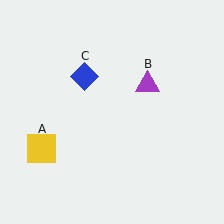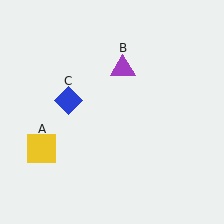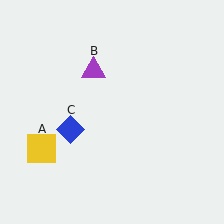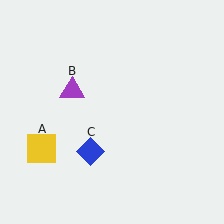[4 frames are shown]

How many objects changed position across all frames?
2 objects changed position: purple triangle (object B), blue diamond (object C).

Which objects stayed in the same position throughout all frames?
Yellow square (object A) remained stationary.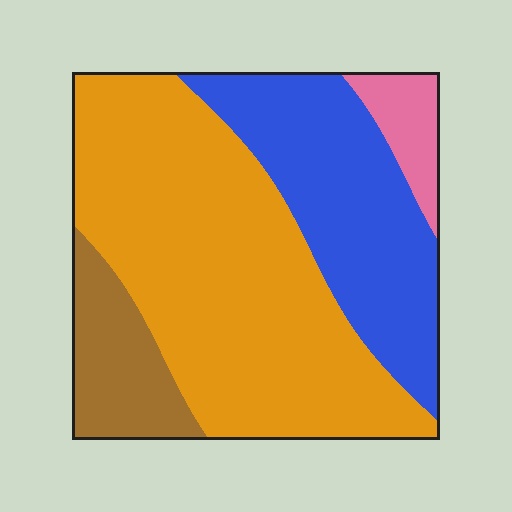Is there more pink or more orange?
Orange.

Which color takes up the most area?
Orange, at roughly 55%.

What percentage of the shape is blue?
Blue takes up between a quarter and a half of the shape.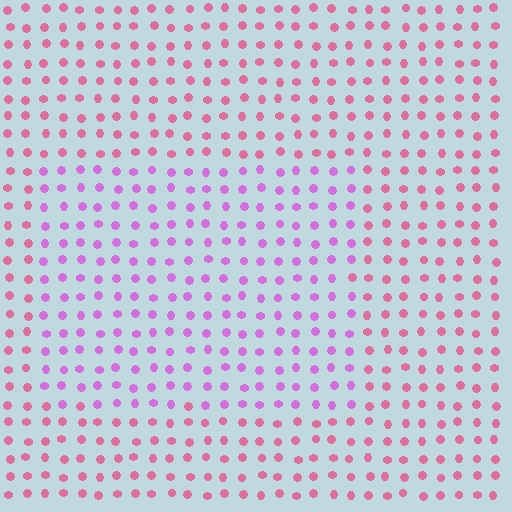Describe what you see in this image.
The image is filled with small pink elements in a uniform arrangement. A rectangle-shaped region is visible where the elements are tinted to a slightly different hue, forming a subtle color boundary.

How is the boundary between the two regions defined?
The boundary is defined purely by a slight shift in hue (about 40 degrees). Spacing, size, and orientation are identical on both sides.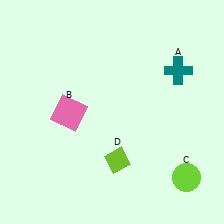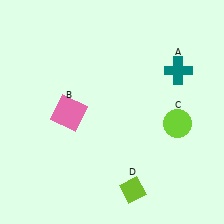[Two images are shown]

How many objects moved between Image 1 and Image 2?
2 objects moved between the two images.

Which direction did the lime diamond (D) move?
The lime diamond (D) moved down.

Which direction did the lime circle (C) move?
The lime circle (C) moved up.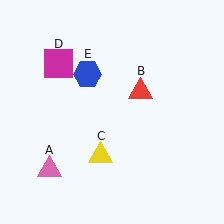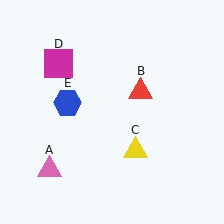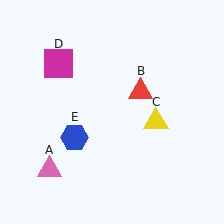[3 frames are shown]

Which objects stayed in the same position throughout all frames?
Pink triangle (object A) and red triangle (object B) and magenta square (object D) remained stationary.